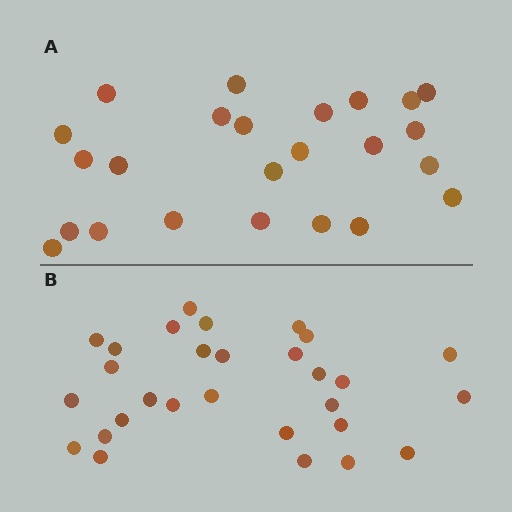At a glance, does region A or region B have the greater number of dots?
Region B (the bottom region) has more dots.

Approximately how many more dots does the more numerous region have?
Region B has about 5 more dots than region A.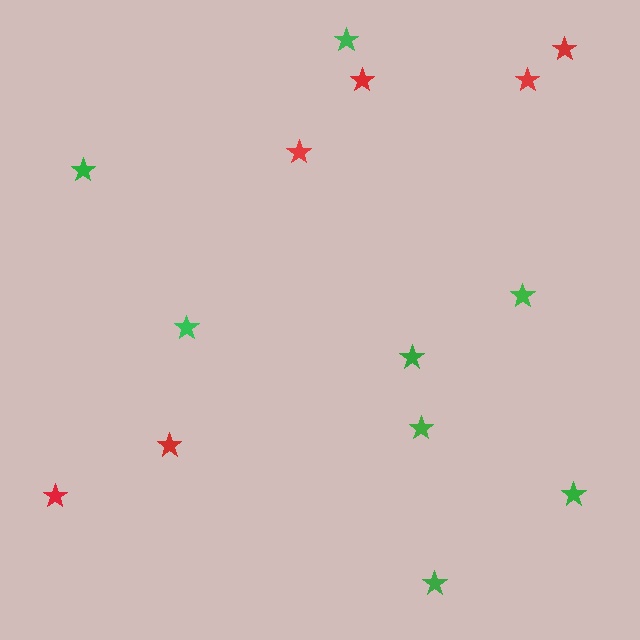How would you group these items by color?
There are 2 groups: one group of green stars (8) and one group of red stars (6).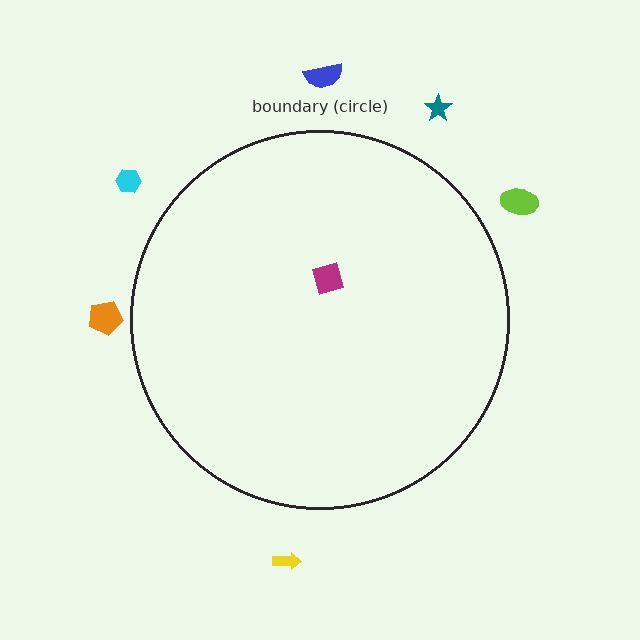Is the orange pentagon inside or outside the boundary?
Outside.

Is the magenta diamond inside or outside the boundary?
Inside.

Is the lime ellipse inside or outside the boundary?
Outside.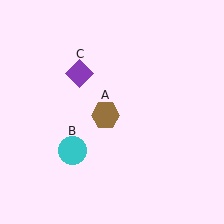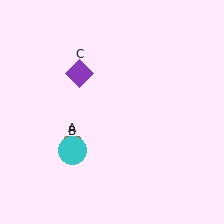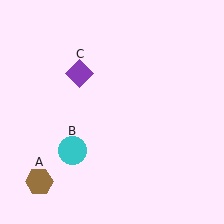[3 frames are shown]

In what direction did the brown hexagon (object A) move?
The brown hexagon (object A) moved down and to the left.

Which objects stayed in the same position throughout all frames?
Cyan circle (object B) and purple diamond (object C) remained stationary.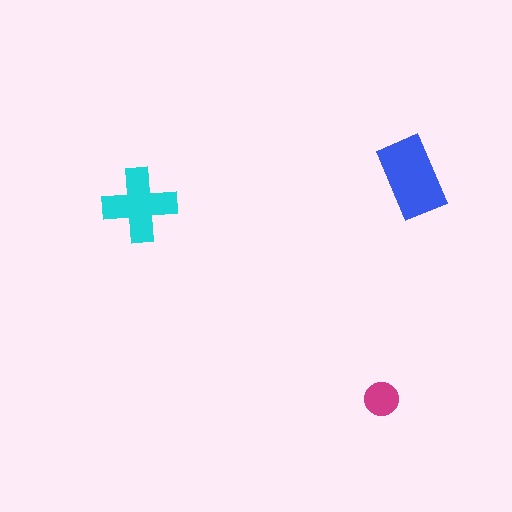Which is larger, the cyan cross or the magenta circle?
The cyan cross.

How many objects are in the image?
There are 3 objects in the image.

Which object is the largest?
The blue rectangle.